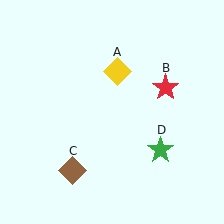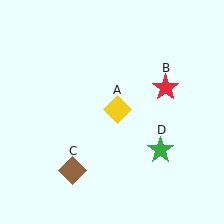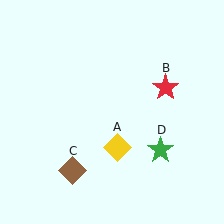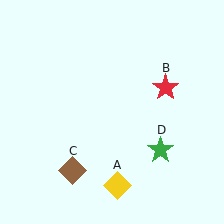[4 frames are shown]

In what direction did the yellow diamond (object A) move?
The yellow diamond (object A) moved down.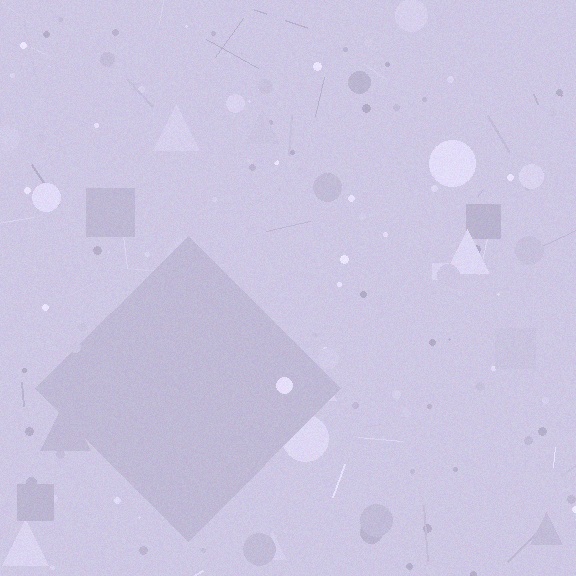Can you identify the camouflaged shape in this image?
The camouflaged shape is a diamond.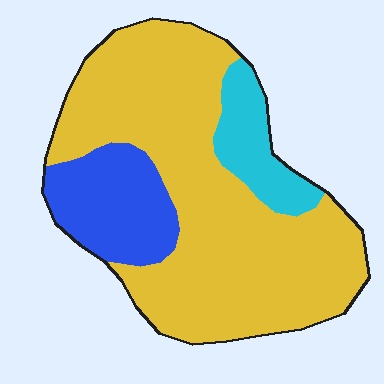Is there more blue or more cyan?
Blue.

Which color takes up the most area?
Yellow, at roughly 70%.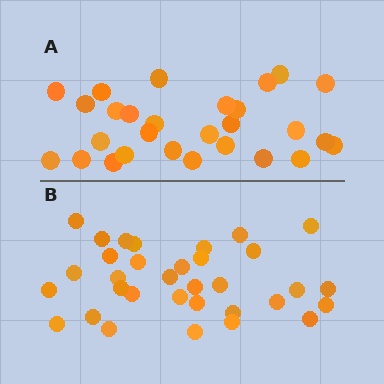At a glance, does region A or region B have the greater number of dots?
Region B (the bottom region) has more dots.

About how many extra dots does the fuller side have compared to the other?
Region B has about 5 more dots than region A.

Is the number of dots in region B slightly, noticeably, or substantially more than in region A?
Region B has only slightly more — the two regions are fairly close. The ratio is roughly 1.2 to 1.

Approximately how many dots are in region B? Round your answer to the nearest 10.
About 30 dots. (The exact count is 33, which rounds to 30.)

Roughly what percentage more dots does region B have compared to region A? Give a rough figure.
About 20% more.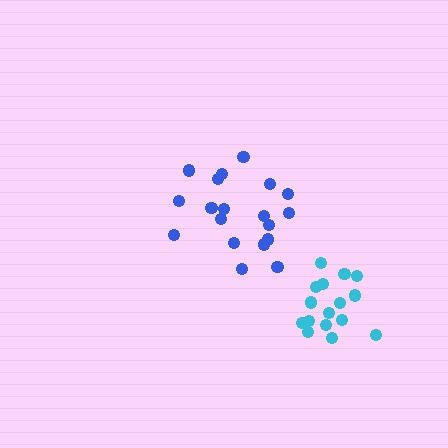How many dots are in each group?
Group 1: 19 dots, Group 2: 16 dots (35 total).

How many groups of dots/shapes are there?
There are 2 groups.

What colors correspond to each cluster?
The clusters are colored: blue, cyan.